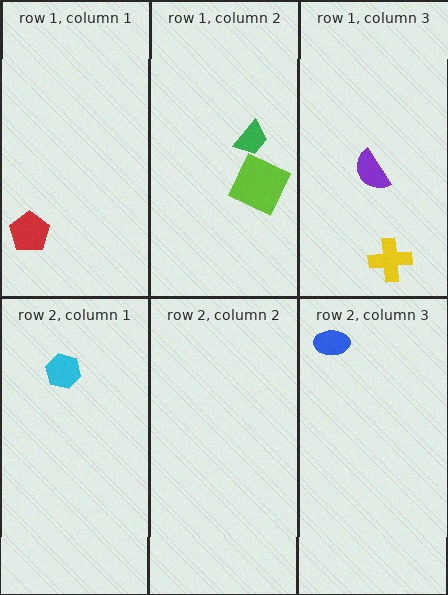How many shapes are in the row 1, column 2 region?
2.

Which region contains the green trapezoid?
The row 1, column 2 region.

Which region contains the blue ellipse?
The row 2, column 3 region.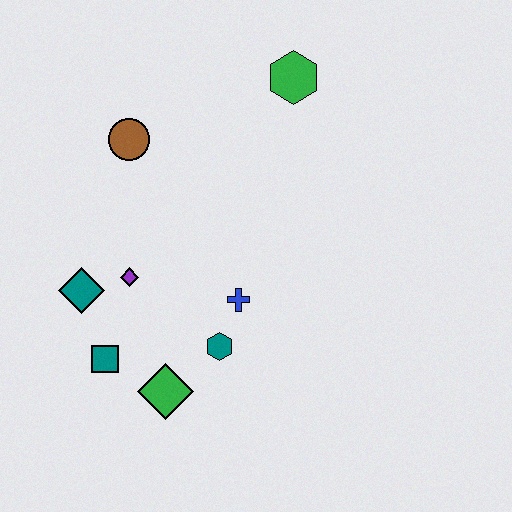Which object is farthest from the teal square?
The green hexagon is farthest from the teal square.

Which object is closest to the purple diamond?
The teal diamond is closest to the purple diamond.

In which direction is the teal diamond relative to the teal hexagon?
The teal diamond is to the left of the teal hexagon.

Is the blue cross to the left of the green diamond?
No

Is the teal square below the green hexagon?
Yes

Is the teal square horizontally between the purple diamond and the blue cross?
No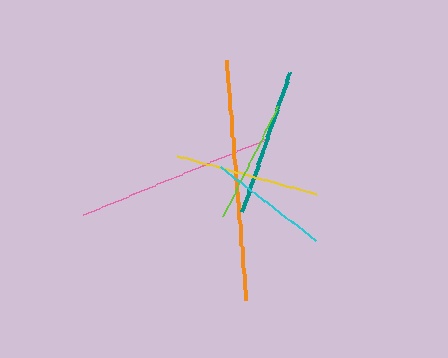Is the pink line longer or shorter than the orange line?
The orange line is longer than the pink line.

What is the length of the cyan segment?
The cyan segment is approximately 121 pixels long.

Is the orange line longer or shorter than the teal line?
The orange line is longer than the teal line.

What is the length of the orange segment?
The orange segment is approximately 240 pixels long.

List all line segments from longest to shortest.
From longest to shortest: orange, pink, teal, yellow, lime, cyan.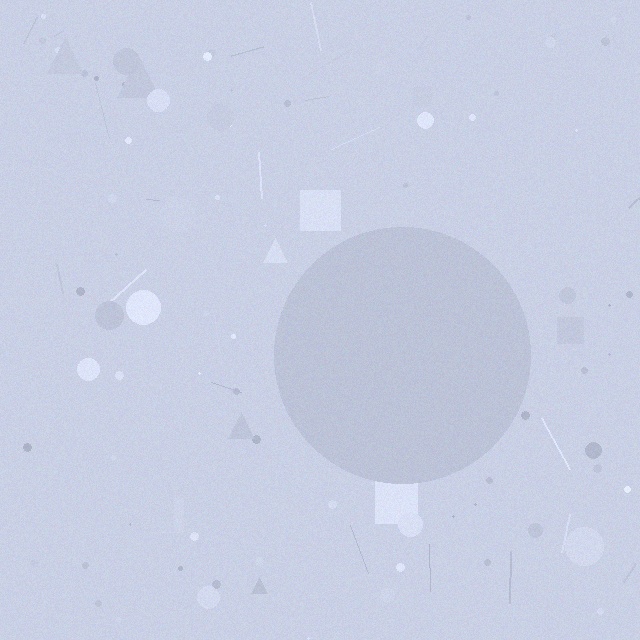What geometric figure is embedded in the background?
A circle is embedded in the background.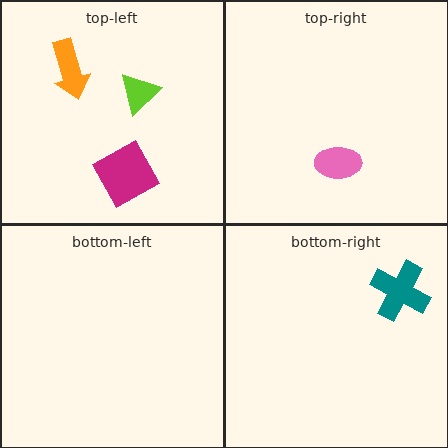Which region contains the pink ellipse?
The top-right region.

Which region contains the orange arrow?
The top-left region.